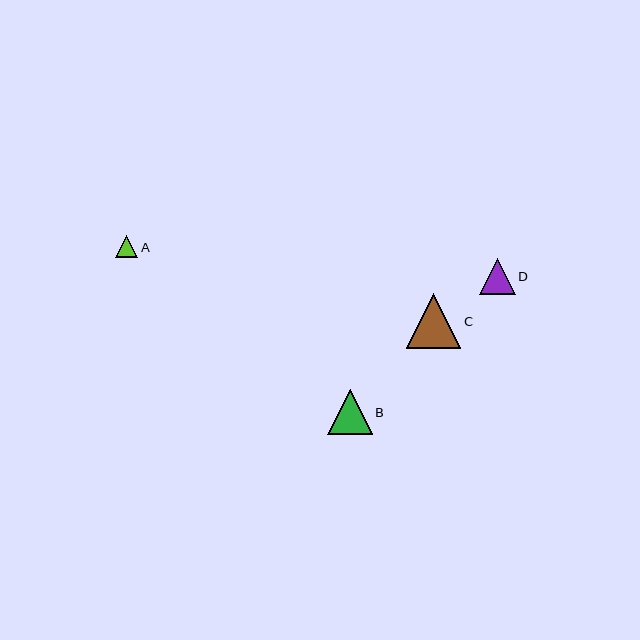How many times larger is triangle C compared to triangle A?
Triangle C is approximately 2.5 times the size of triangle A.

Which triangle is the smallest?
Triangle A is the smallest with a size of approximately 22 pixels.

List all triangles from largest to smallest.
From largest to smallest: C, B, D, A.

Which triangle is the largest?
Triangle C is the largest with a size of approximately 55 pixels.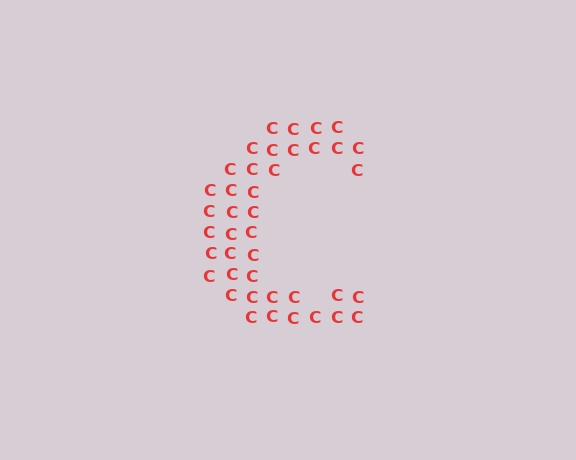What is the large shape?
The large shape is the letter C.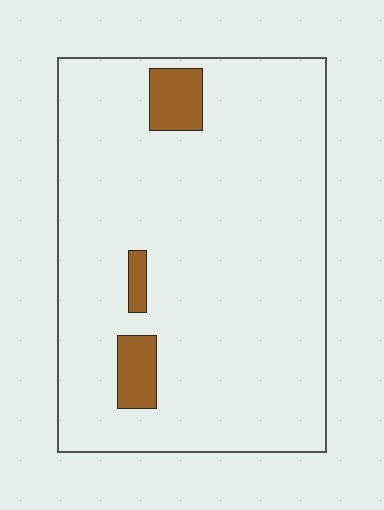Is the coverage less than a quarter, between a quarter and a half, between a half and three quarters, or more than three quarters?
Less than a quarter.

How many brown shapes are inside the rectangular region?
3.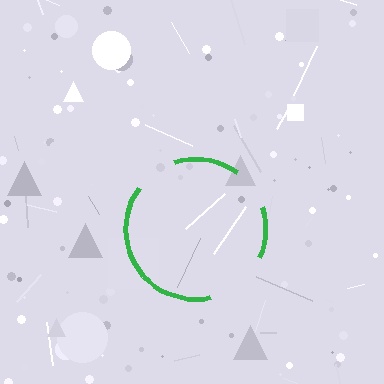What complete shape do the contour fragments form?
The contour fragments form a circle.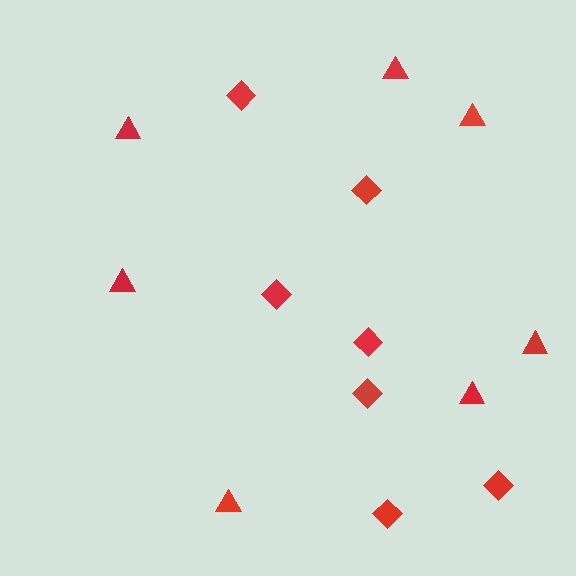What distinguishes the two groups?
There are 2 groups: one group of diamonds (7) and one group of triangles (7).